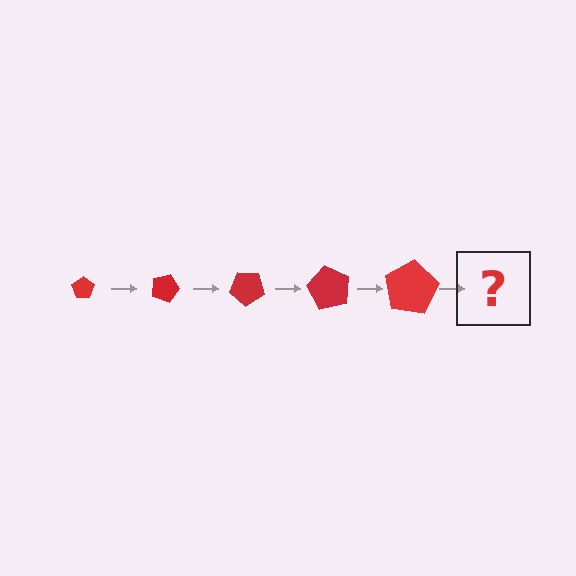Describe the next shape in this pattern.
It should be a pentagon, larger than the previous one and rotated 100 degrees from the start.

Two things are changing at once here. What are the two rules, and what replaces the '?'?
The two rules are that the pentagon grows larger each step and it rotates 20 degrees each step. The '?' should be a pentagon, larger than the previous one and rotated 100 degrees from the start.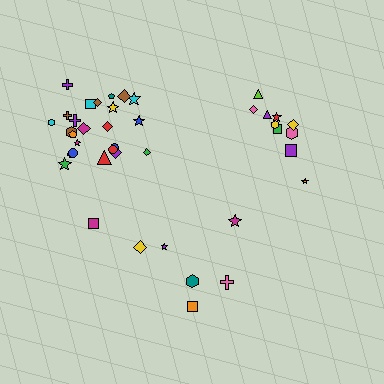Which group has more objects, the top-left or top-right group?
The top-left group.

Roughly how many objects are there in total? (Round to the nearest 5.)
Roughly 40 objects in total.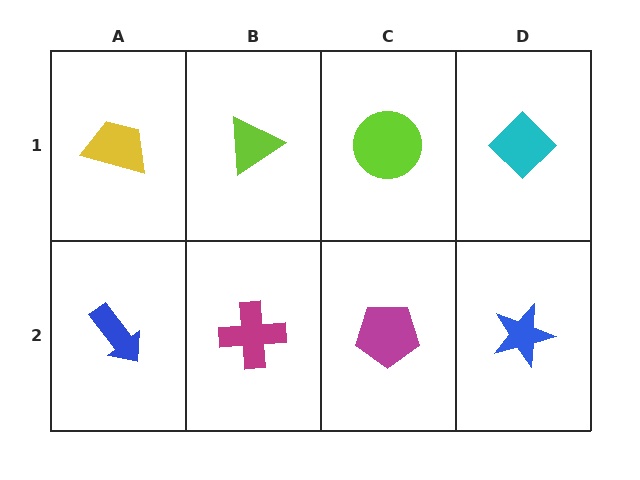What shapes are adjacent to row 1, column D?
A blue star (row 2, column D), a lime circle (row 1, column C).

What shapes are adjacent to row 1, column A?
A blue arrow (row 2, column A), a lime triangle (row 1, column B).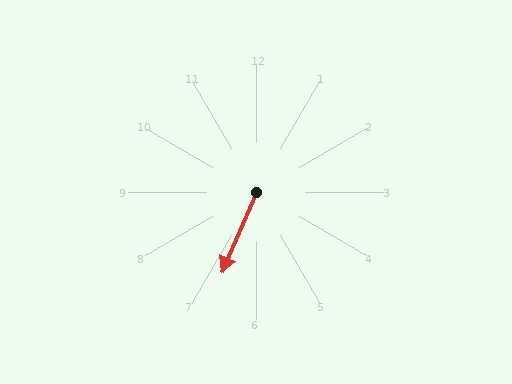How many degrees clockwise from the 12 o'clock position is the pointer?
Approximately 204 degrees.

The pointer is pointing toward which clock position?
Roughly 7 o'clock.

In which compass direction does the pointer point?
Southwest.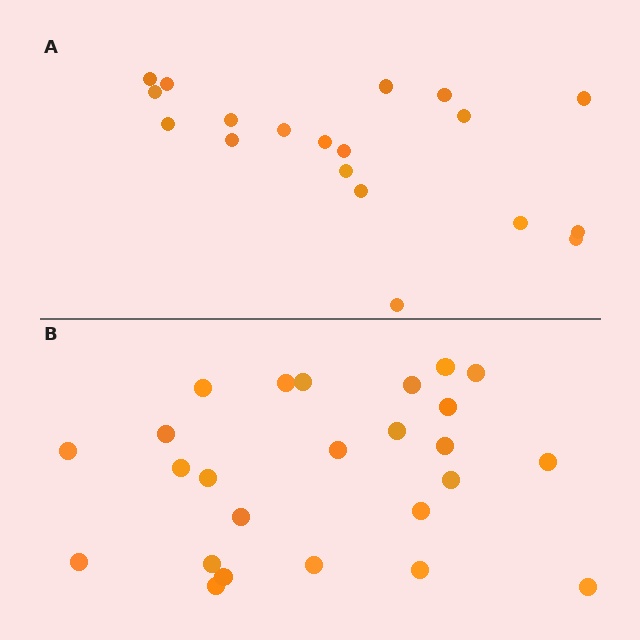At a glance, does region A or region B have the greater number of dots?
Region B (the bottom region) has more dots.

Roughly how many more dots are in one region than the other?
Region B has about 6 more dots than region A.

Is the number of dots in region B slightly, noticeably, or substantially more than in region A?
Region B has noticeably more, but not dramatically so. The ratio is roughly 1.3 to 1.